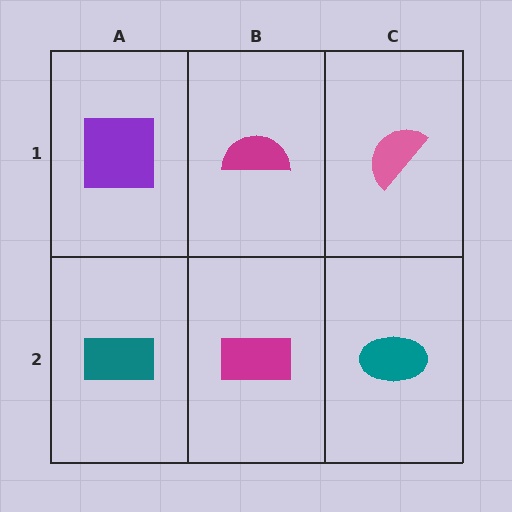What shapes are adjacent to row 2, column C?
A pink semicircle (row 1, column C), a magenta rectangle (row 2, column B).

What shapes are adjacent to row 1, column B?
A magenta rectangle (row 2, column B), a purple square (row 1, column A), a pink semicircle (row 1, column C).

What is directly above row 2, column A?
A purple square.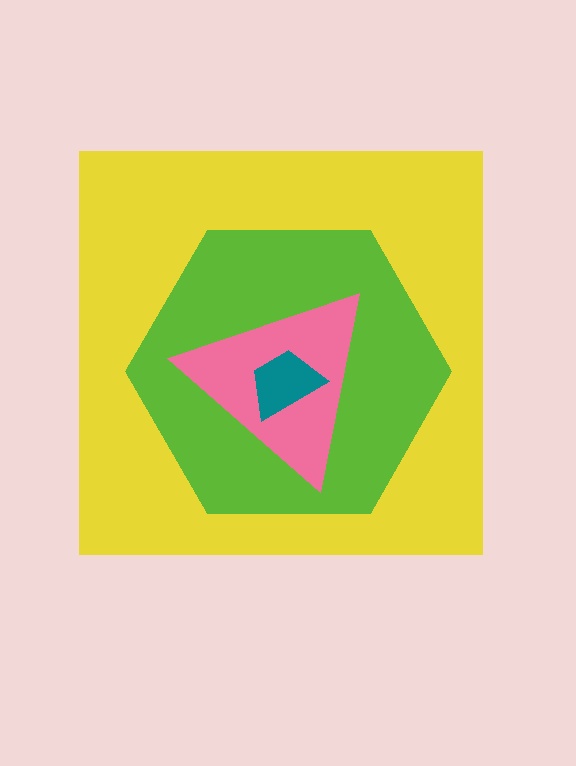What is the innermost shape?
The teal trapezoid.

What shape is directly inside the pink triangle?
The teal trapezoid.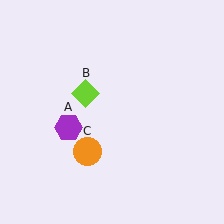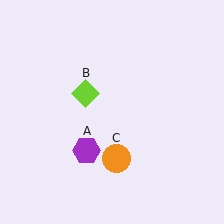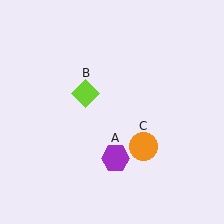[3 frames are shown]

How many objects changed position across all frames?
2 objects changed position: purple hexagon (object A), orange circle (object C).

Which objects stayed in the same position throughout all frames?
Lime diamond (object B) remained stationary.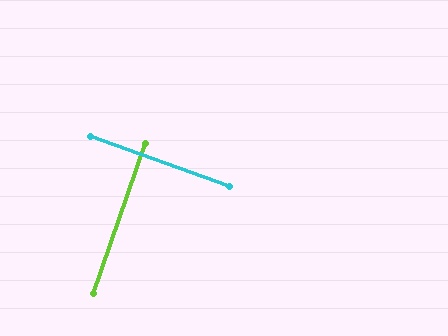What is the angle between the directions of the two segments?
Approximately 89 degrees.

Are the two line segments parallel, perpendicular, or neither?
Perpendicular — they meet at approximately 89°.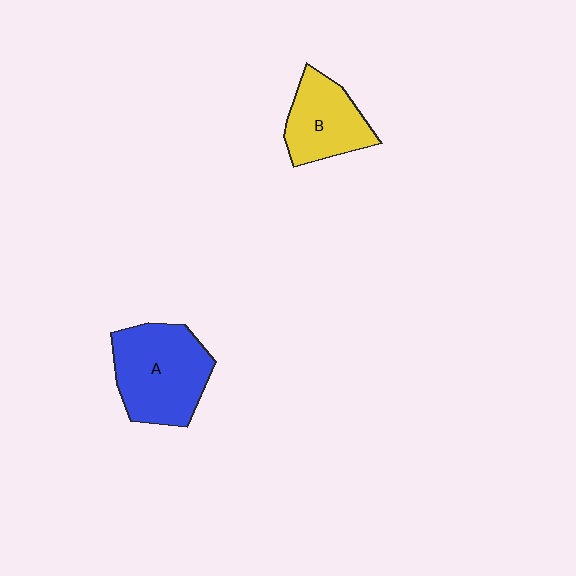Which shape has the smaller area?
Shape B (yellow).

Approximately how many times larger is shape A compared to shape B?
Approximately 1.4 times.